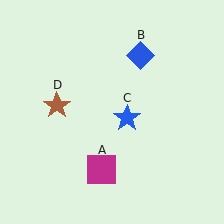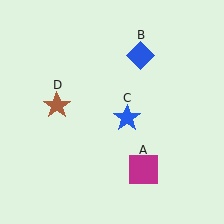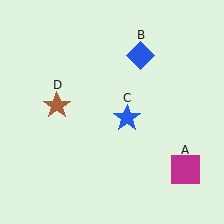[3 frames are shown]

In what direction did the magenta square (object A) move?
The magenta square (object A) moved right.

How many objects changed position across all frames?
1 object changed position: magenta square (object A).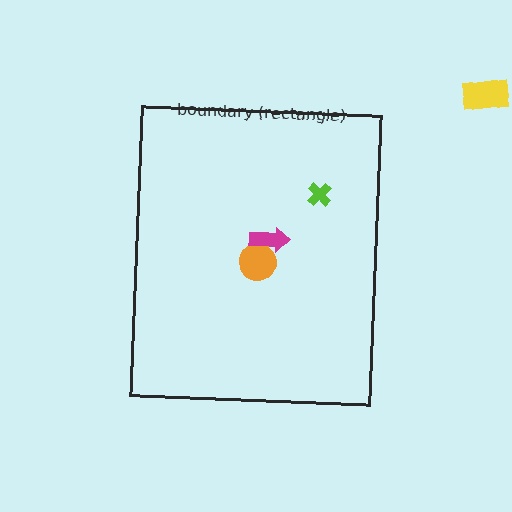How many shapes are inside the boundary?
3 inside, 1 outside.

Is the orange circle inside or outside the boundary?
Inside.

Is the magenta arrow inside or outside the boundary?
Inside.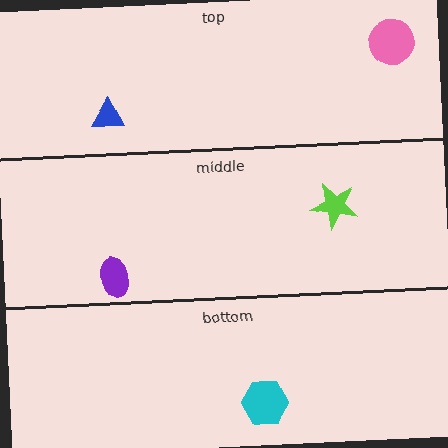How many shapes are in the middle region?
2.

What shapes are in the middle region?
The lime star, the purple ellipse.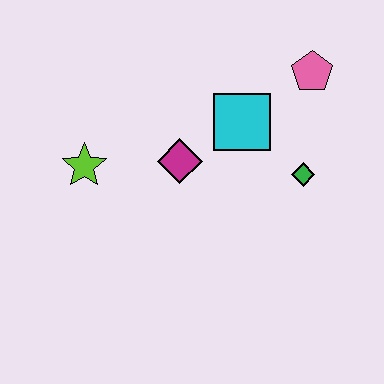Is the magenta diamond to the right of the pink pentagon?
No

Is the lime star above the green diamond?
Yes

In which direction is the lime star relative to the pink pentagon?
The lime star is to the left of the pink pentagon.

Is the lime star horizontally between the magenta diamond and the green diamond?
No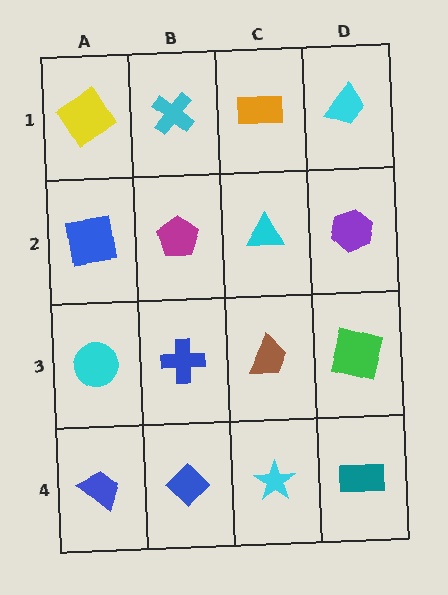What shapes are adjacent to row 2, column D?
A cyan trapezoid (row 1, column D), a green square (row 3, column D), a cyan triangle (row 2, column C).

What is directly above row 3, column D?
A purple hexagon.